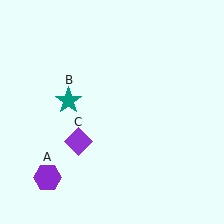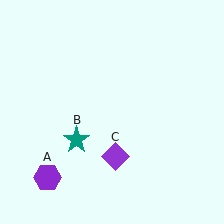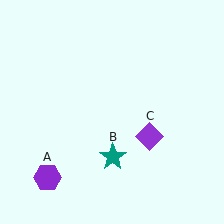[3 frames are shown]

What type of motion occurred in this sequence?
The teal star (object B), purple diamond (object C) rotated counterclockwise around the center of the scene.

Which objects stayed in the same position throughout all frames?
Purple hexagon (object A) remained stationary.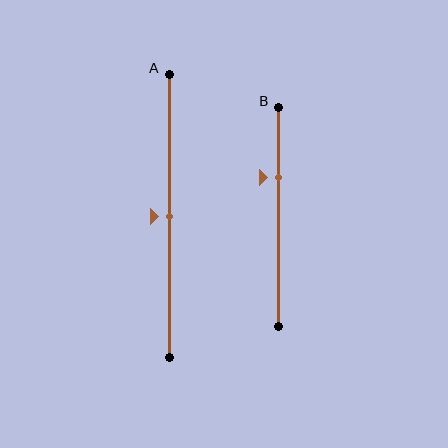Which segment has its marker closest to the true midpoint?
Segment A has its marker closest to the true midpoint.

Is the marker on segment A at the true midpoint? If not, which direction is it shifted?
Yes, the marker on segment A is at the true midpoint.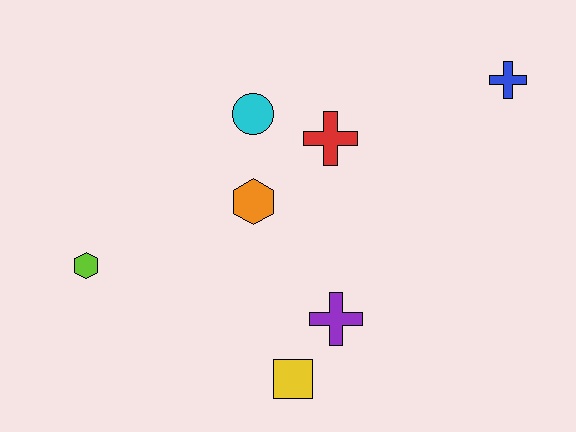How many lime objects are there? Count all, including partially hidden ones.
There is 1 lime object.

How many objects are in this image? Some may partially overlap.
There are 7 objects.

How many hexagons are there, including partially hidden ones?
There are 2 hexagons.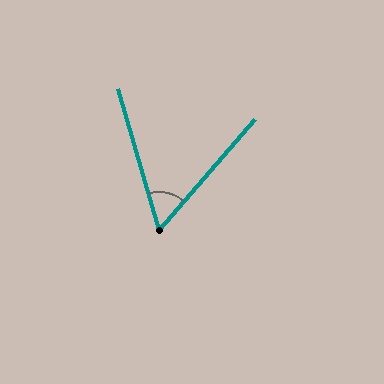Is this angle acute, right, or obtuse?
It is acute.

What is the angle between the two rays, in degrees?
Approximately 57 degrees.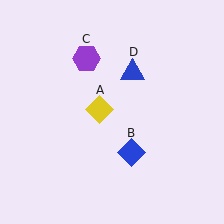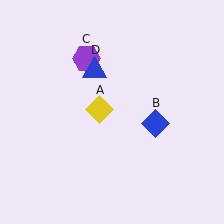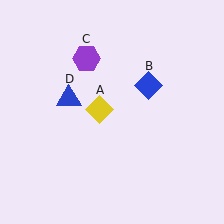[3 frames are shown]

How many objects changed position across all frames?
2 objects changed position: blue diamond (object B), blue triangle (object D).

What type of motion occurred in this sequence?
The blue diamond (object B), blue triangle (object D) rotated counterclockwise around the center of the scene.